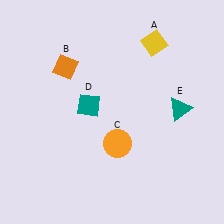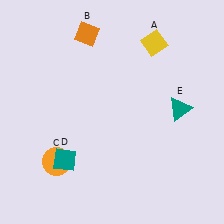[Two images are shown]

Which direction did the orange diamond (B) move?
The orange diamond (B) moved up.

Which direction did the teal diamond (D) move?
The teal diamond (D) moved down.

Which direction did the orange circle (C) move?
The orange circle (C) moved left.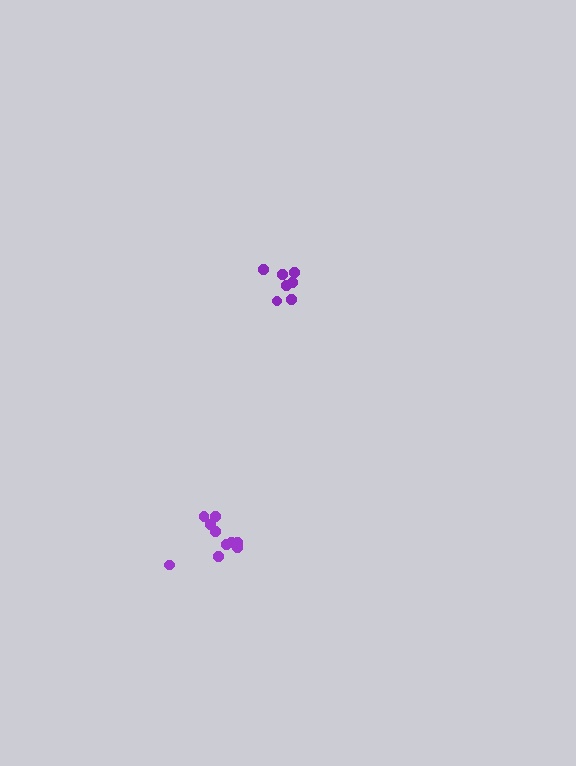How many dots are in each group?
Group 1: 7 dots, Group 2: 10 dots (17 total).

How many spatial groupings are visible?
There are 2 spatial groupings.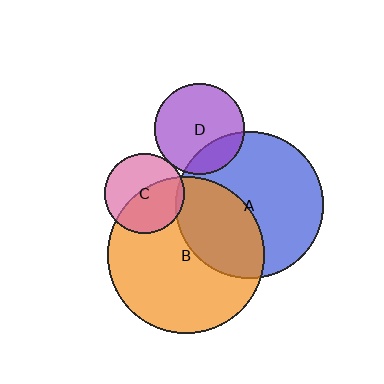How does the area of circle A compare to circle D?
Approximately 2.7 times.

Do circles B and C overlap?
Yes.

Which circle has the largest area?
Circle B (orange).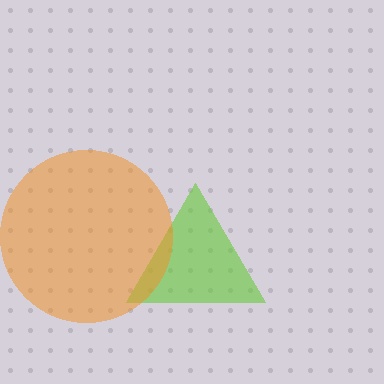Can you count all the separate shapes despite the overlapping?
Yes, there are 2 separate shapes.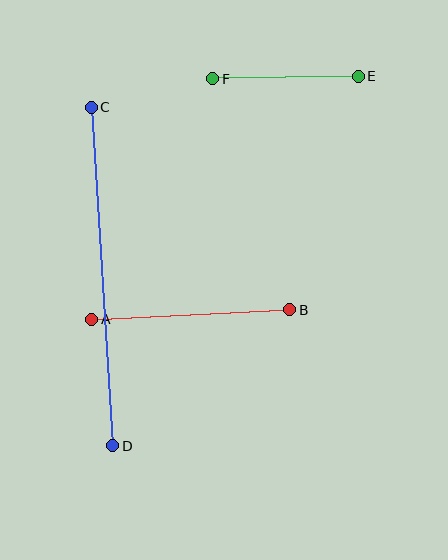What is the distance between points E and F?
The distance is approximately 146 pixels.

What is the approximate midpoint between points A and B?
The midpoint is at approximately (191, 315) pixels.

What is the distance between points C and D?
The distance is approximately 339 pixels.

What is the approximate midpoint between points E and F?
The midpoint is at approximately (286, 78) pixels.